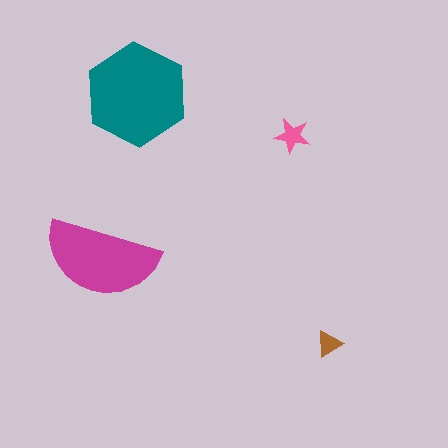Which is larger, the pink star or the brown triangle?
The pink star.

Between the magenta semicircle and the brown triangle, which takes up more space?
The magenta semicircle.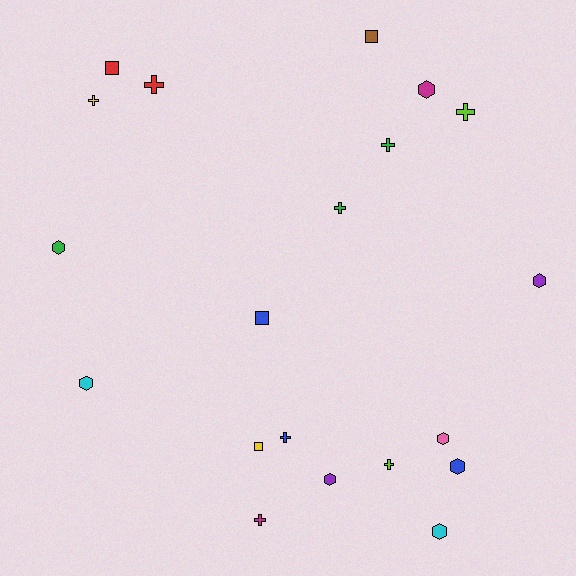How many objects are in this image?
There are 20 objects.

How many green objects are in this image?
There are 3 green objects.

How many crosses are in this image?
There are 8 crosses.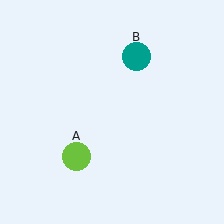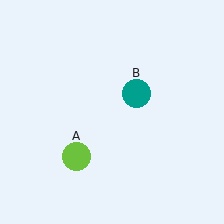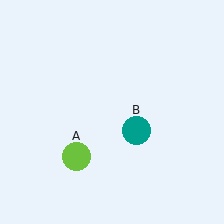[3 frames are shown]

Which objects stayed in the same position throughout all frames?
Lime circle (object A) remained stationary.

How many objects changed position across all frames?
1 object changed position: teal circle (object B).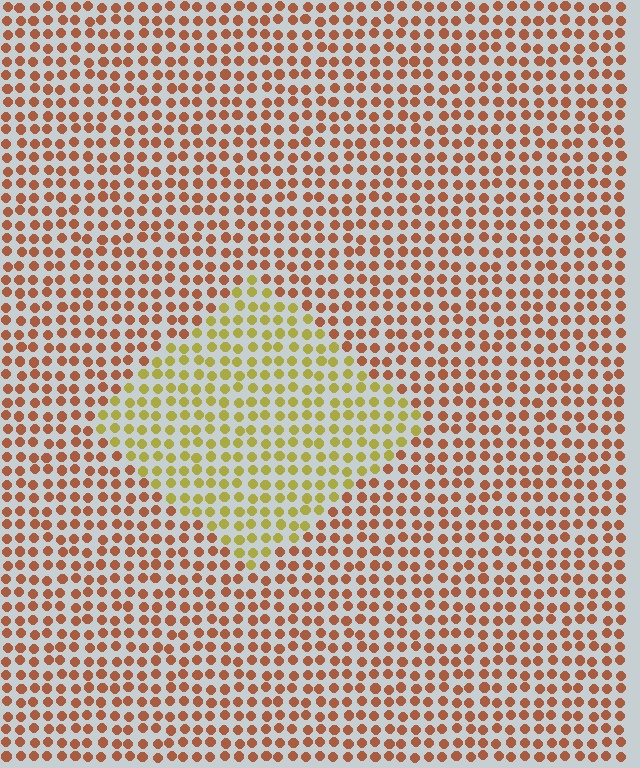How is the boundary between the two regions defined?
The boundary is defined purely by a slight shift in hue (about 45 degrees). Spacing, size, and orientation are identical on both sides.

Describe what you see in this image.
The image is filled with small brown elements in a uniform arrangement. A diamond-shaped region is visible where the elements are tinted to a slightly different hue, forming a subtle color boundary.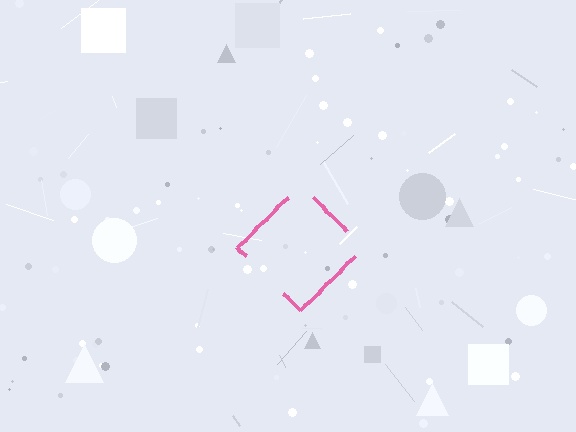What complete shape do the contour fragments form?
The contour fragments form a diamond.